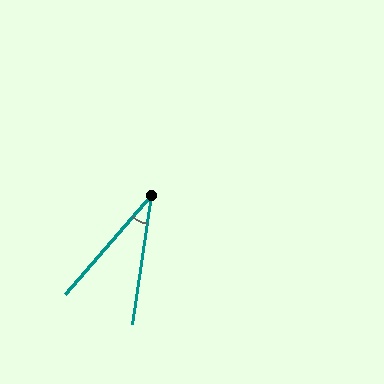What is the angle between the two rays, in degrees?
Approximately 32 degrees.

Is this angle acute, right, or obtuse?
It is acute.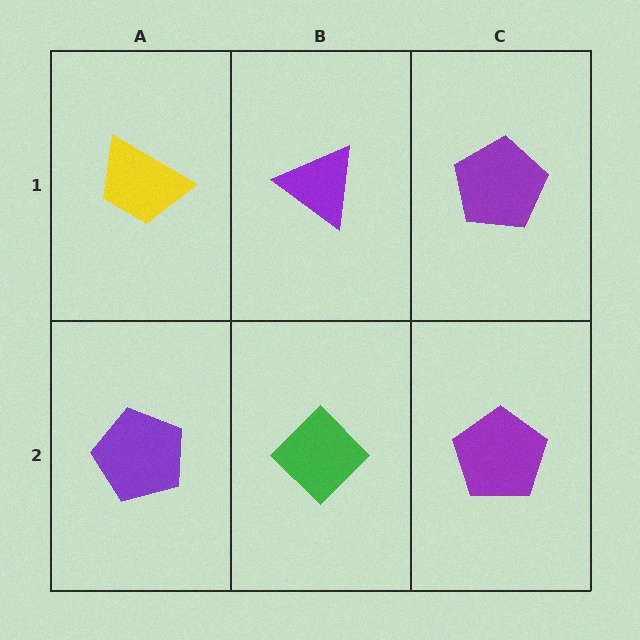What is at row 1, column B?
A purple triangle.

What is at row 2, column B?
A green diamond.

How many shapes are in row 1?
3 shapes.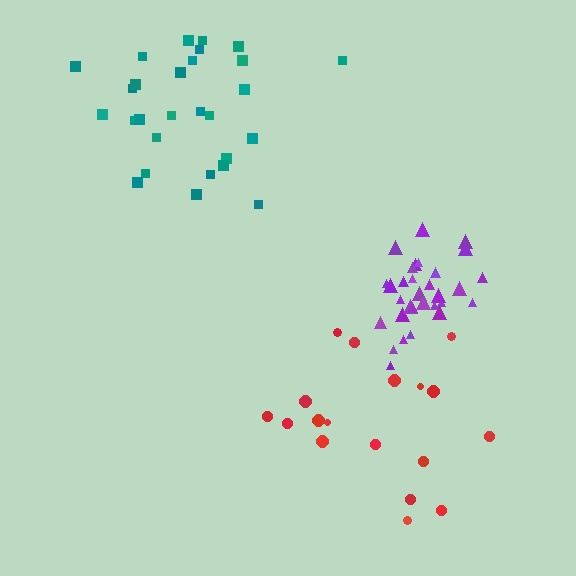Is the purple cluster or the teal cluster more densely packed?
Purple.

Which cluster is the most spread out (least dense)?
Red.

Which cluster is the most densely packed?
Purple.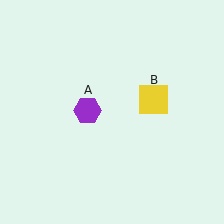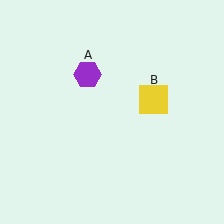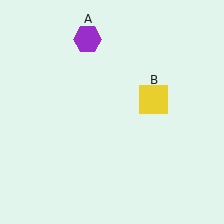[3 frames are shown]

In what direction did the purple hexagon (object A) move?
The purple hexagon (object A) moved up.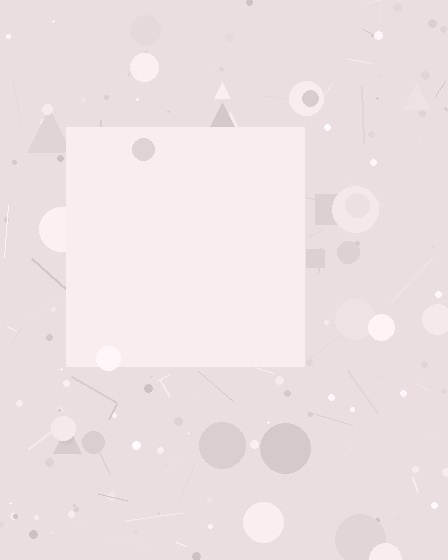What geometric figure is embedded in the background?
A square is embedded in the background.